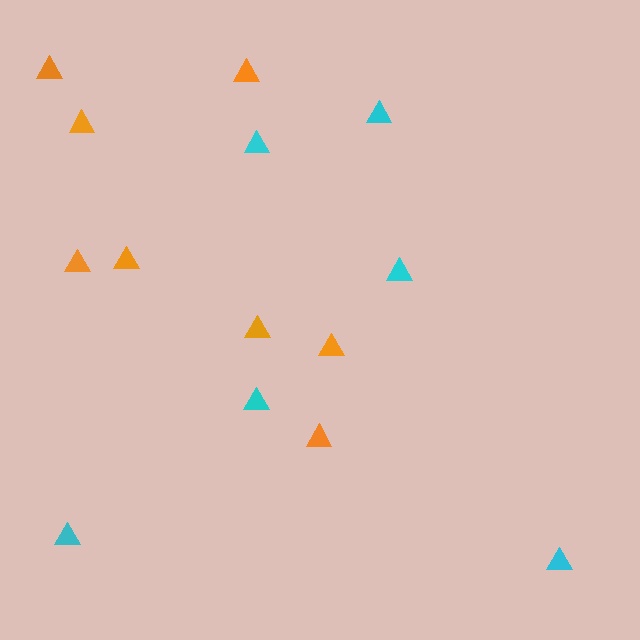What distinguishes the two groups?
There are 2 groups: one group of cyan triangles (6) and one group of orange triangles (8).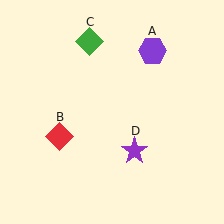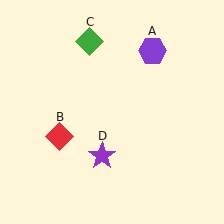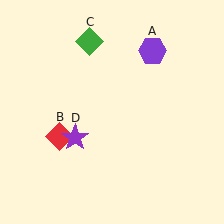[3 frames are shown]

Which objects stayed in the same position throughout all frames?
Purple hexagon (object A) and red diamond (object B) and green diamond (object C) remained stationary.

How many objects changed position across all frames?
1 object changed position: purple star (object D).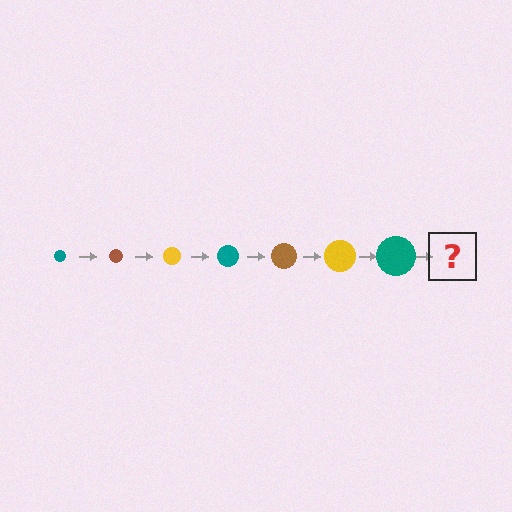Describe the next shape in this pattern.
It should be a brown circle, larger than the previous one.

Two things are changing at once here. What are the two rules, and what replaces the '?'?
The two rules are that the circle grows larger each step and the color cycles through teal, brown, and yellow. The '?' should be a brown circle, larger than the previous one.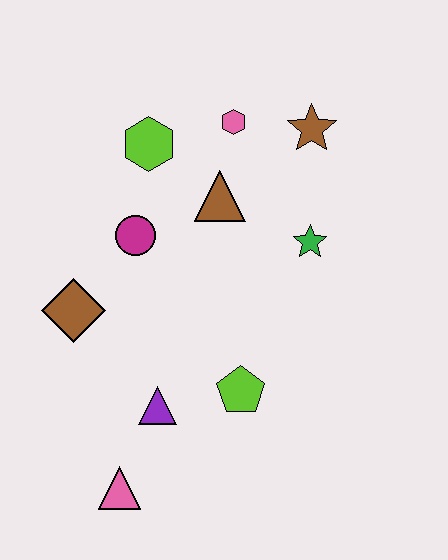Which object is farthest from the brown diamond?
The brown star is farthest from the brown diamond.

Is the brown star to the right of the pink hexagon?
Yes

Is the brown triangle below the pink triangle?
No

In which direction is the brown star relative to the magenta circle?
The brown star is to the right of the magenta circle.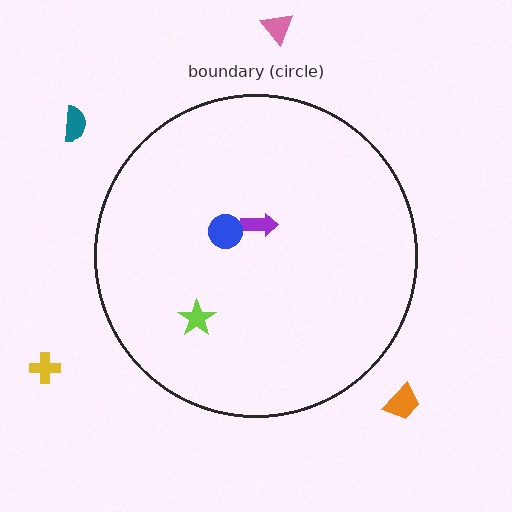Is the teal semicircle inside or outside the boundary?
Outside.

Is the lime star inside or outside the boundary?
Inside.